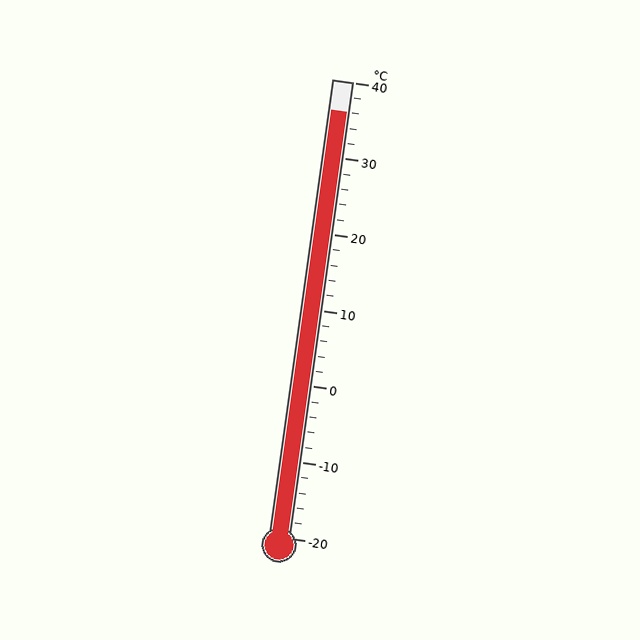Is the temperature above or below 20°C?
The temperature is above 20°C.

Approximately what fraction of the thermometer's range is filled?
The thermometer is filled to approximately 95% of its range.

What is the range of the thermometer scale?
The thermometer scale ranges from -20°C to 40°C.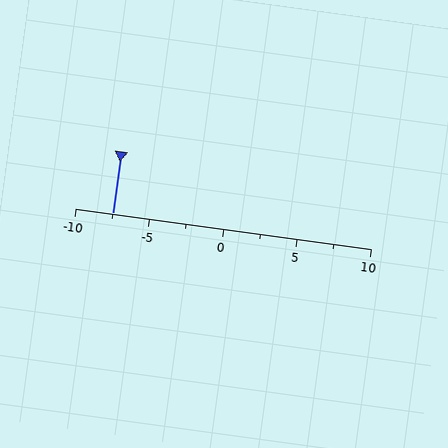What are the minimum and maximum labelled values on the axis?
The axis runs from -10 to 10.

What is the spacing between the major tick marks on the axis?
The major ticks are spaced 5 apart.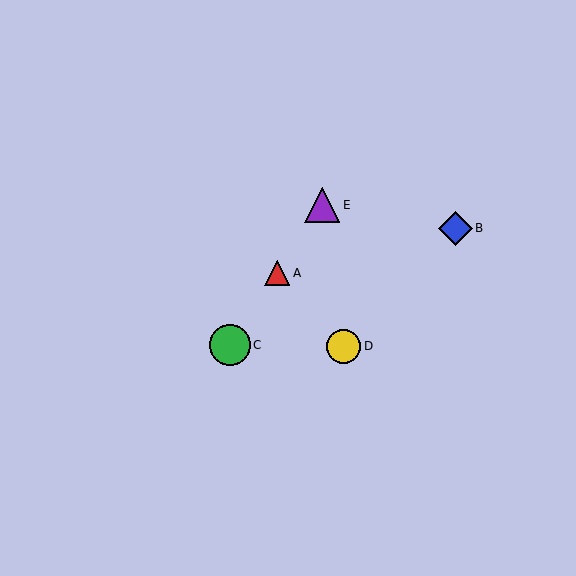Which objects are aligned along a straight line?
Objects A, C, E are aligned along a straight line.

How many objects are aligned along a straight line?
3 objects (A, C, E) are aligned along a straight line.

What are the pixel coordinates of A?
Object A is at (277, 273).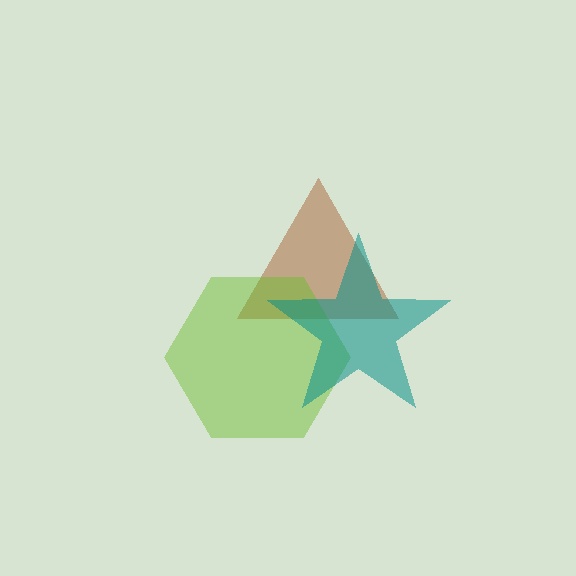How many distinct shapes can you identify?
There are 3 distinct shapes: a brown triangle, a lime hexagon, a teal star.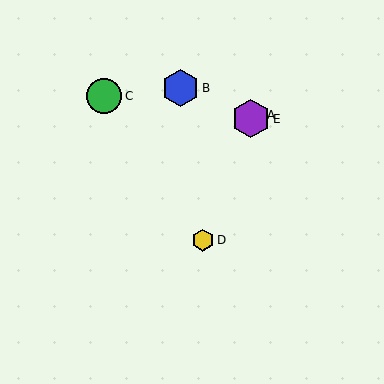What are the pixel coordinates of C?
Object C is at (104, 96).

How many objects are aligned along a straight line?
3 objects (A, D, E) are aligned along a straight line.